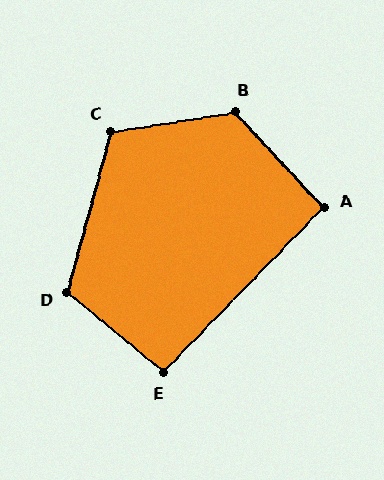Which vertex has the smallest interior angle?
A, at approximately 93 degrees.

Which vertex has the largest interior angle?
B, at approximately 123 degrees.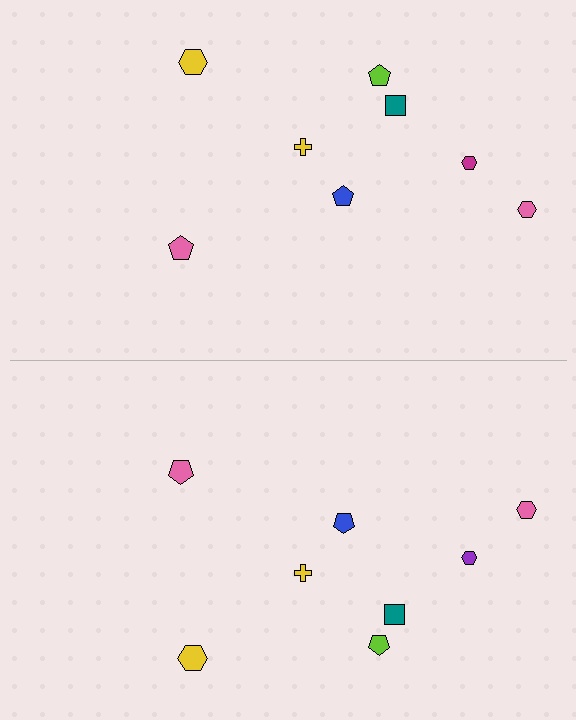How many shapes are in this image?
There are 16 shapes in this image.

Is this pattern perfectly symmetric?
No, the pattern is not perfectly symmetric. The purple hexagon on the bottom side breaks the symmetry — its mirror counterpart is magenta.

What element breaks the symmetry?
The purple hexagon on the bottom side breaks the symmetry — its mirror counterpart is magenta.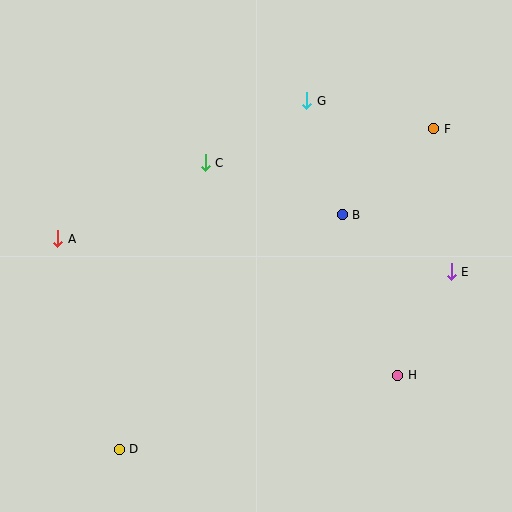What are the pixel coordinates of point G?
Point G is at (307, 101).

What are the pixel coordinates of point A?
Point A is at (58, 239).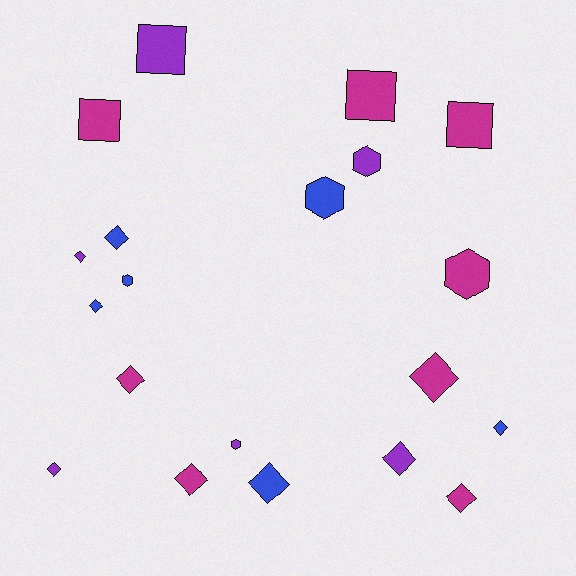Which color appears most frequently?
Magenta, with 8 objects.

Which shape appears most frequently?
Diamond, with 11 objects.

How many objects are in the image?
There are 20 objects.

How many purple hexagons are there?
There are 2 purple hexagons.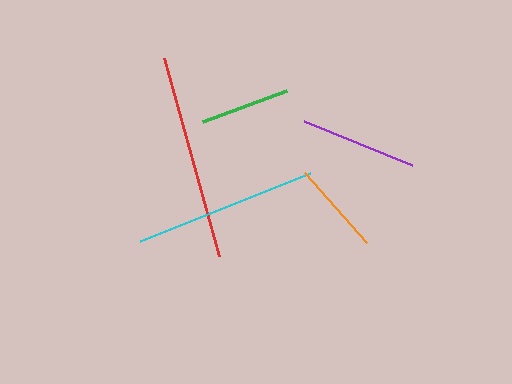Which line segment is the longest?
The red line is the longest at approximately 206 pixels.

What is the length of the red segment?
The red segment is approximately 206 pixels long.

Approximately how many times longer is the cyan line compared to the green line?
The cyan line is approximately 2.0 times the length of the green line.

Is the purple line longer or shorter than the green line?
The purple line is longer than the green line.